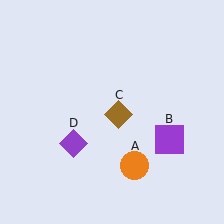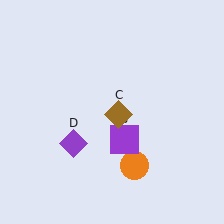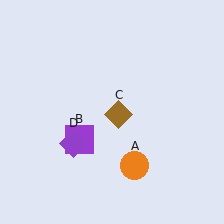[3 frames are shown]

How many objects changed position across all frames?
1 object changed position: purple square (object B).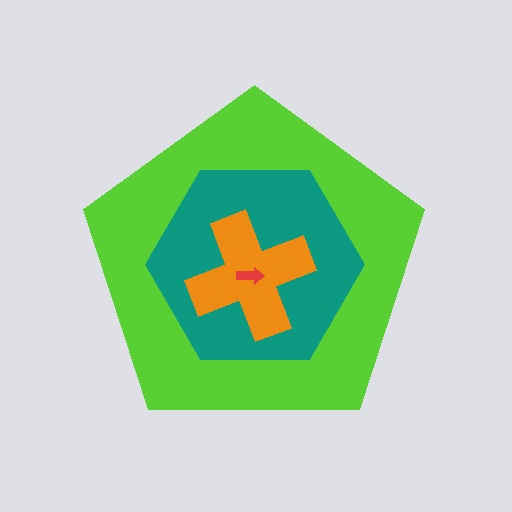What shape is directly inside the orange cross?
The red arrow.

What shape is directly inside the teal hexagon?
The orange cross.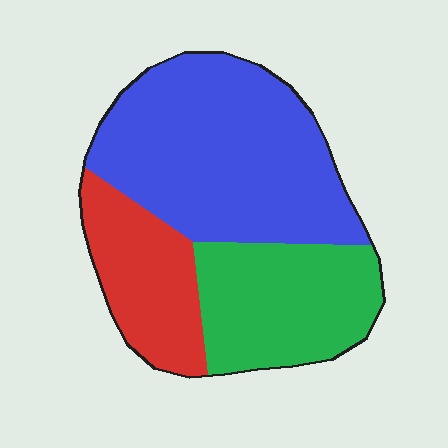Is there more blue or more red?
Blue.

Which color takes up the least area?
Red, at roughly 20%.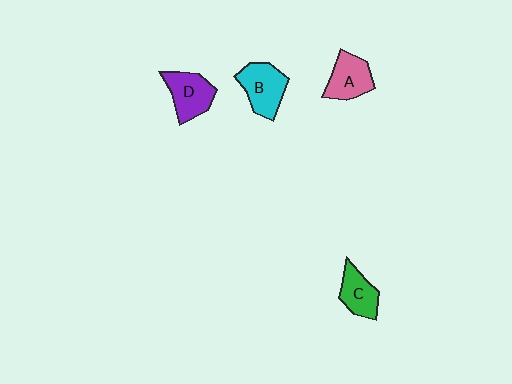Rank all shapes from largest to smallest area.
From largest to smallest: B (cyan), D (purple), A (pink), C (green).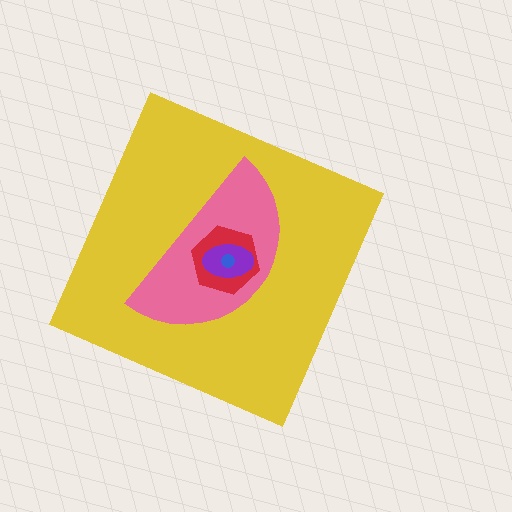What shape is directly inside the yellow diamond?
The pink semicircle.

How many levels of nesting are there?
5.